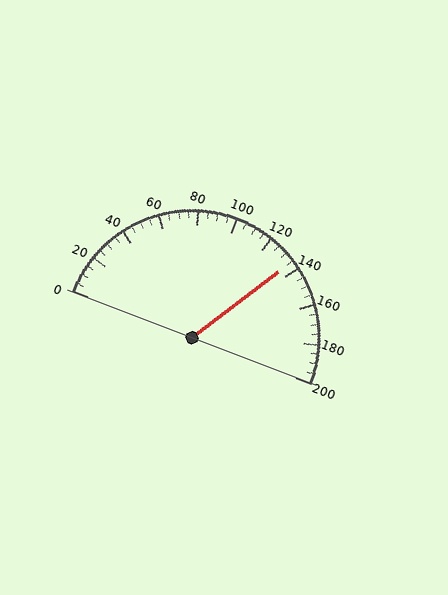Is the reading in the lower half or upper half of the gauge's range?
The reading is in the upper half of the range (0 to 200).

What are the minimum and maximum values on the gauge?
The gauge ranges from 0 to 200.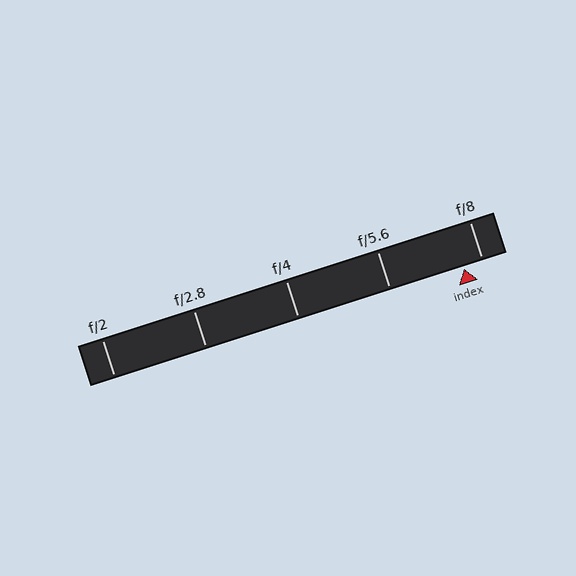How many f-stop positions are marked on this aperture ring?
There are 5 f-stop positions marked.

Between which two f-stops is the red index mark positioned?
The index mark is between f/5.6 and f/8.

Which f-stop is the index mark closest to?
The index mark is closest to f/8.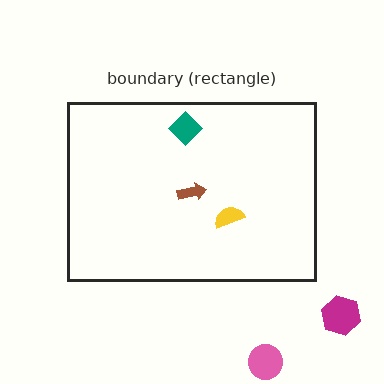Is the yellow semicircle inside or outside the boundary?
Inside.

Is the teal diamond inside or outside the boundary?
Inside.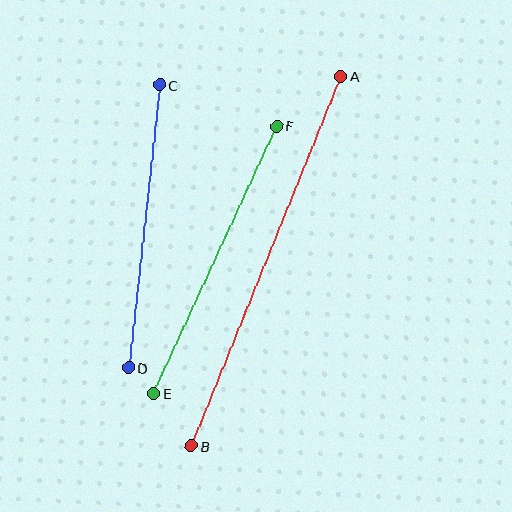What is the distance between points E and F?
The distance is approximately 294 pixels.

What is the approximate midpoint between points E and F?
The midpoint is at approximately (215, 260) pixels.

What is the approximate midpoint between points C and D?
The midpoint is at approximately (144, 226) pixels.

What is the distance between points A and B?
The distance is approximately 399 pixels.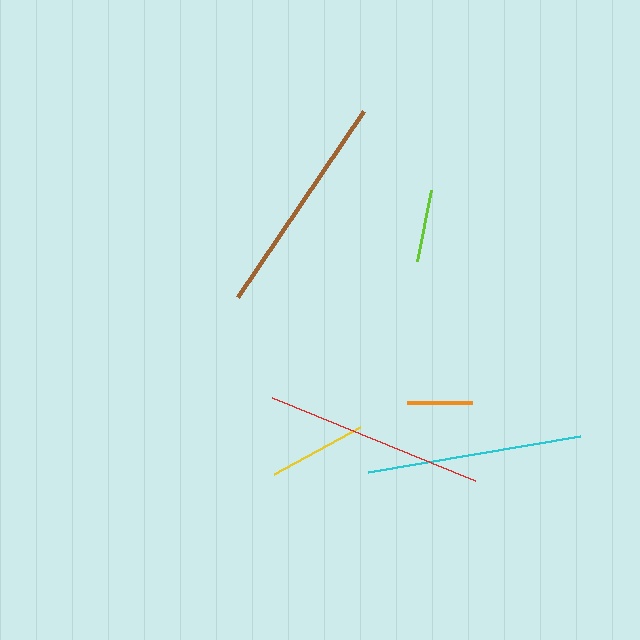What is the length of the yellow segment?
The yellow segment is approximately 98 pixels long.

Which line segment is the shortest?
The orange line is the shortest at approximately 65 pixels.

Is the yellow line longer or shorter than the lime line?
The yellow line is longer than the lime line.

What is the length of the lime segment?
The lime segment is approximately 73 pixels long.